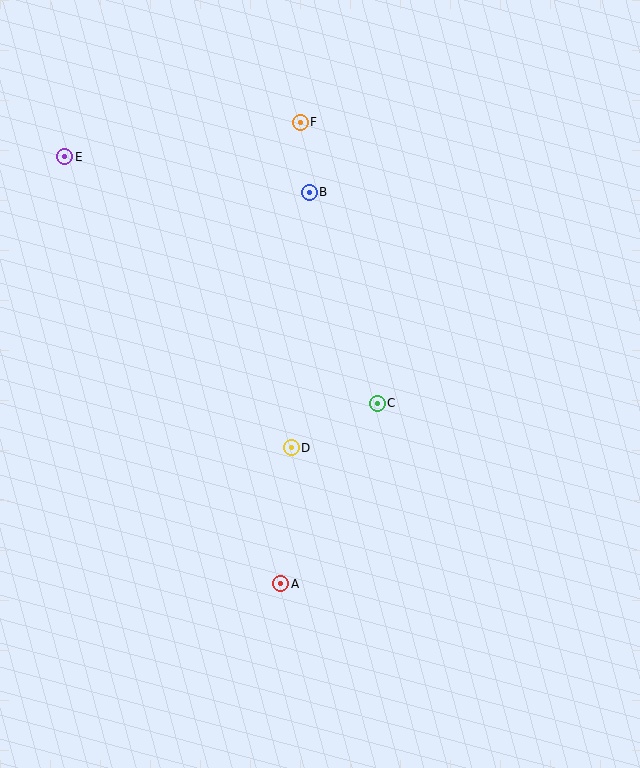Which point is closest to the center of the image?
Point C at (377, 403) is closest to the center.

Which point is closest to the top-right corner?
Point F is closest to the top-right corner.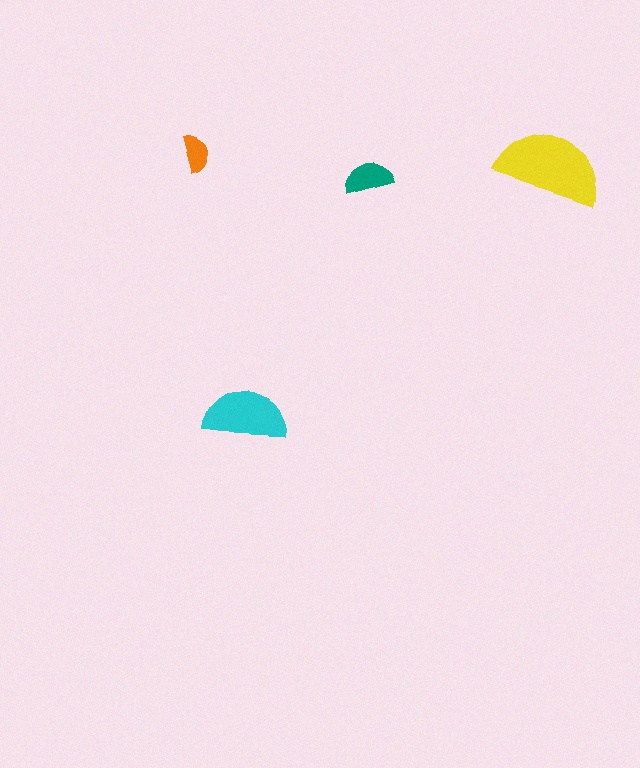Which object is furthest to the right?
The yellow semicircle is rightmost.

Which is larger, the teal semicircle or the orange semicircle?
The teal one.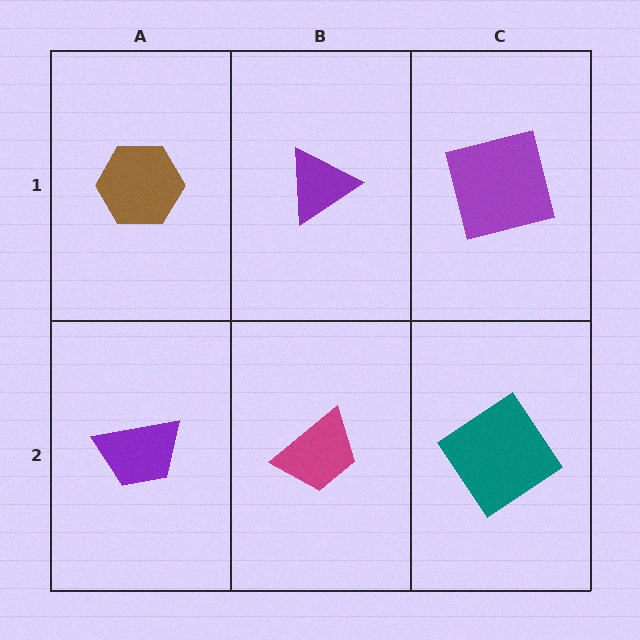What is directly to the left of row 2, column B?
A purple trapezoid.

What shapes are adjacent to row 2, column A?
A brown hexagon (row 1, column A), a magenta trapezoid (row 2, column B).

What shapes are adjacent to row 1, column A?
A purple trapezoid (row 2, column A), a purple triangle (row 1, column B).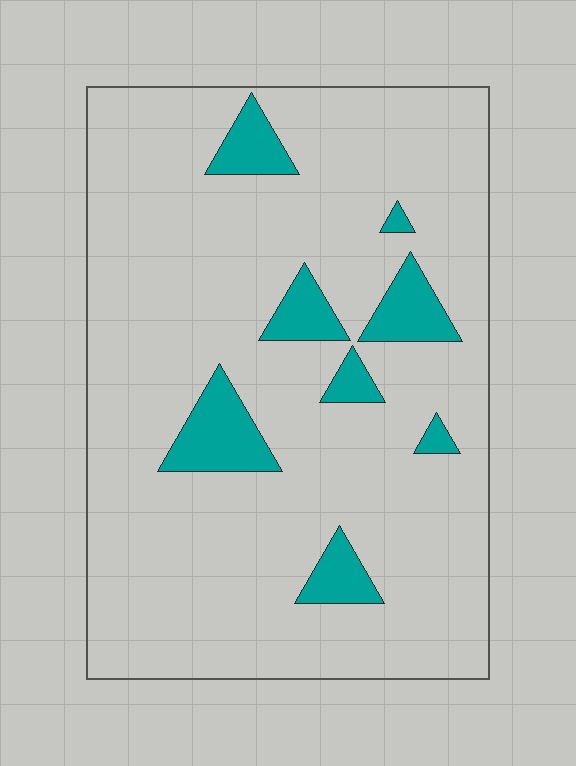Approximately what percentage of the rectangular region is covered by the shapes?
Approximately 10%.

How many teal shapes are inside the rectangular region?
8.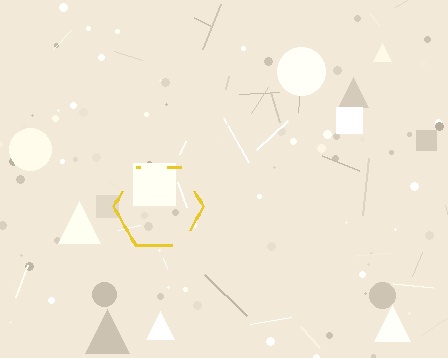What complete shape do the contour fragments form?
The contour fragments form a hexagon.